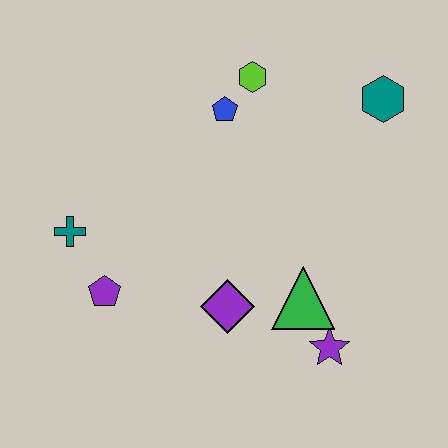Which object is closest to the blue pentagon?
The lime hexagon is closest to the blue pentagon.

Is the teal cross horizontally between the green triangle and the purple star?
No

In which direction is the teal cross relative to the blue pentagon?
The teal cross is to the left of the blue pentagon.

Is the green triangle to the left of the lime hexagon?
No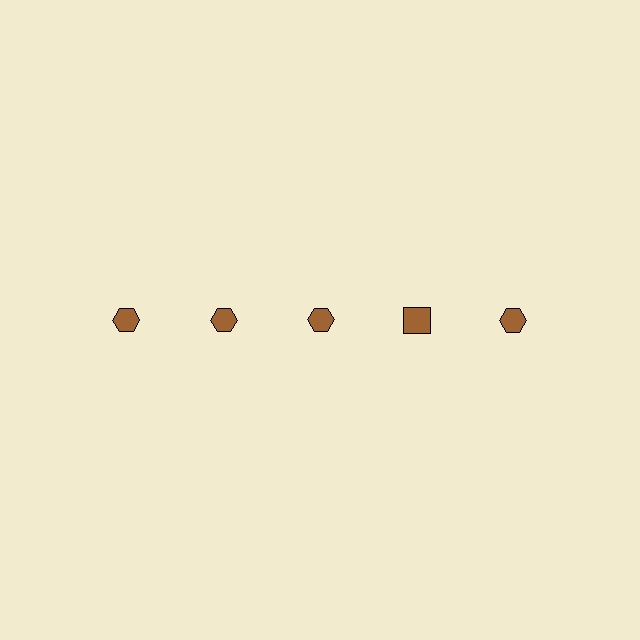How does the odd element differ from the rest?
It has a different shape: square instead of hexagon.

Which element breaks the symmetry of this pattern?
The brown square in the top row, second from right column breaks the symmetry. All other shapes are brown hexagons.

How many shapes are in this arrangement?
There are 5 shapes arranged in a grid pattern.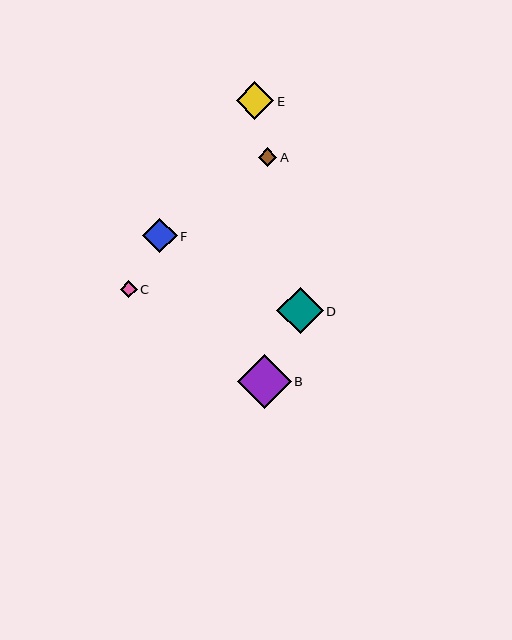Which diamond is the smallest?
Diamond C is the smallest with a size of approximately 17 pixels.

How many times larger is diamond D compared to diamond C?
Diamond D is approximately 2.8 times the size of diamond C.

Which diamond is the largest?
Diamond B is the largest with a size of approximately 54 pixels.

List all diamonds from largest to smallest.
From largest to smallest: B, D, E, F, A, C.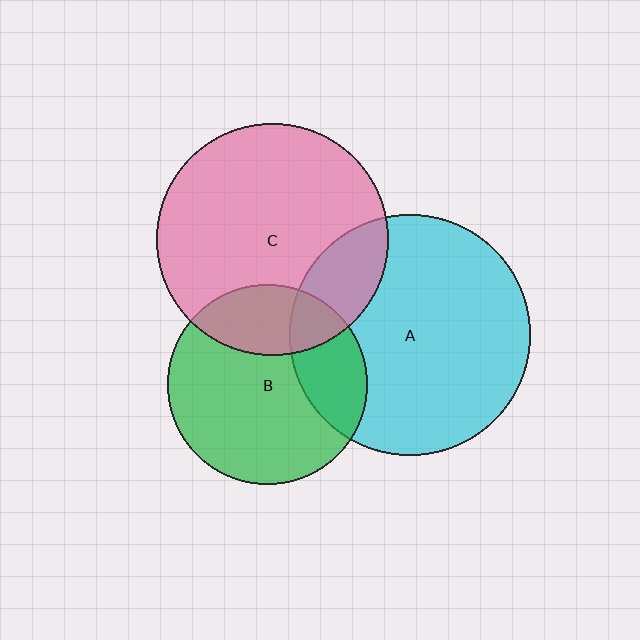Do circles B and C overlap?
Yes.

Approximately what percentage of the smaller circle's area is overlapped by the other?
Approximately 25%.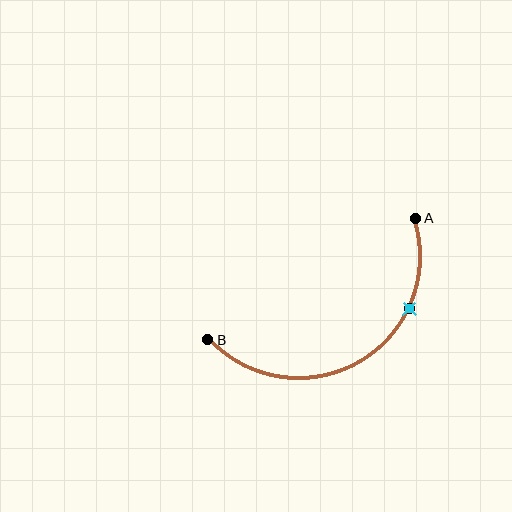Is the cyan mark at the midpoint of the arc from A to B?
No. The cyan mark lies on the arc but is closer to endpoint A. The arc midpoint would be at the point on the curve equidistant along the arc from both A and B.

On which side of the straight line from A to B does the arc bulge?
The arc bulges below the straight line connecting A and B.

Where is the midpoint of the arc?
The arc midpoint is the point on the curve farthest from the straight line joining A and B. It sits below that line.